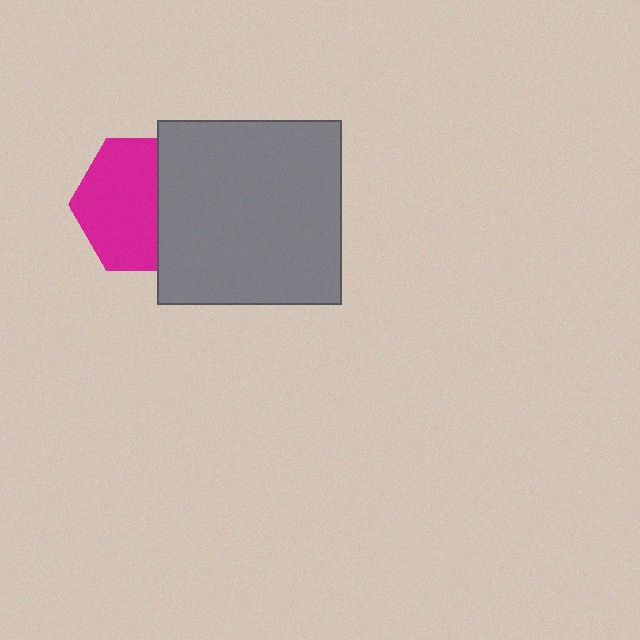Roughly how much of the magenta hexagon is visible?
About half of it is visible (roughly 61%).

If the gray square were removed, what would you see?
You would see the complete magenta hexagon.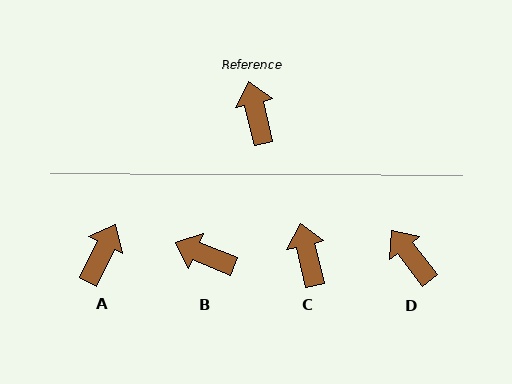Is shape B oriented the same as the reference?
No, it is off by about 54 degrees.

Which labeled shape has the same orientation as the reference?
C.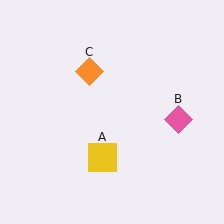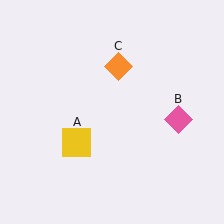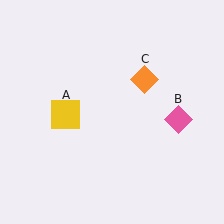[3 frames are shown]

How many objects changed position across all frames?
2 objects changed position: yellow square (object A), orange diamond (object C).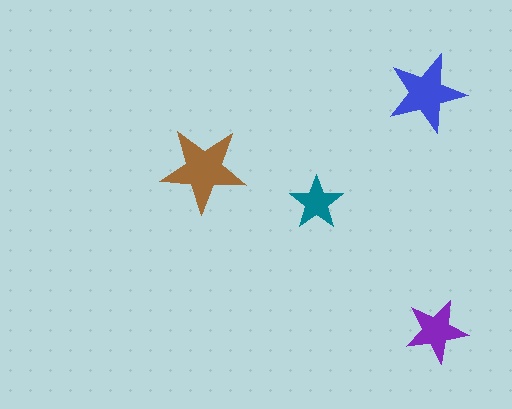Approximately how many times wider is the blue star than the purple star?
About 1.5 times wider.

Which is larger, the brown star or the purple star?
The brown one.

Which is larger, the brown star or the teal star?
The brown one.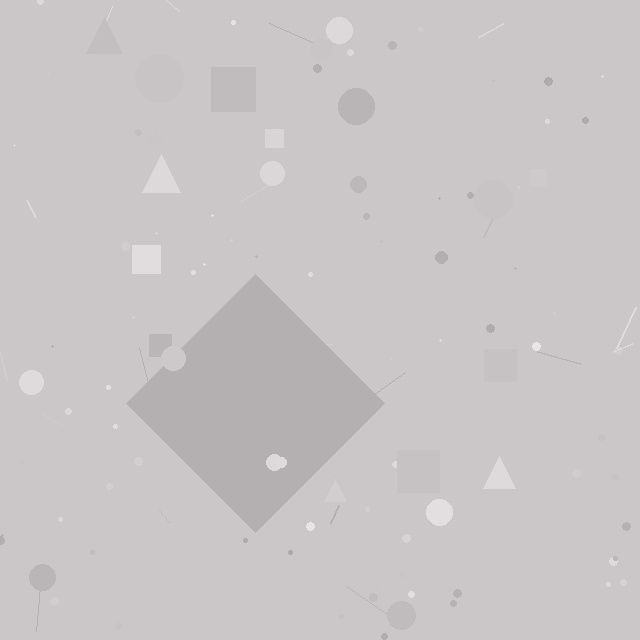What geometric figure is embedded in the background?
A diamond is embedded in the background.